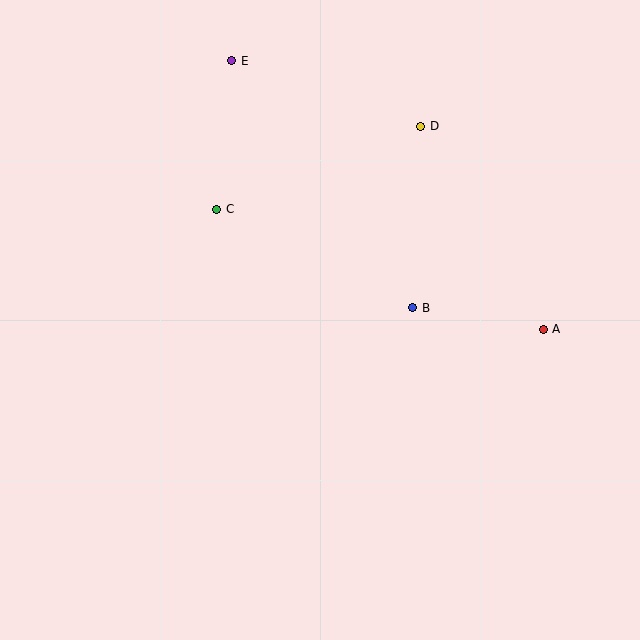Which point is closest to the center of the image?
Point B at (413, 308) is closest to the center.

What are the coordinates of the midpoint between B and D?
The midpoint between B and D is at (417, 217).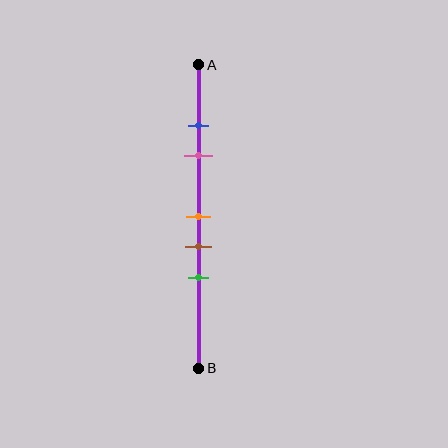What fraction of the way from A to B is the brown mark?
The brown mark is approximately 60% (0.6) of the way from A to B.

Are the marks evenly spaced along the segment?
No, the marks are not evenly spaced.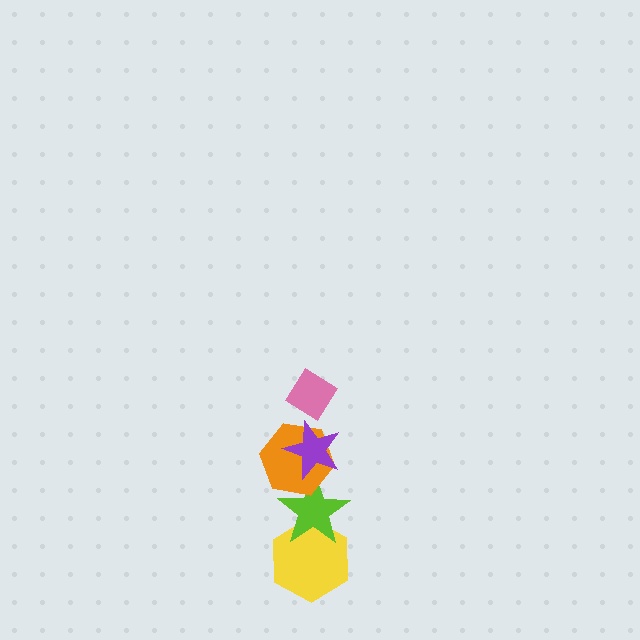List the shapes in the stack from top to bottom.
From top to bottom: the pink diamond, the purple star, the orange hexagon, the lime star, the yellow hexagon.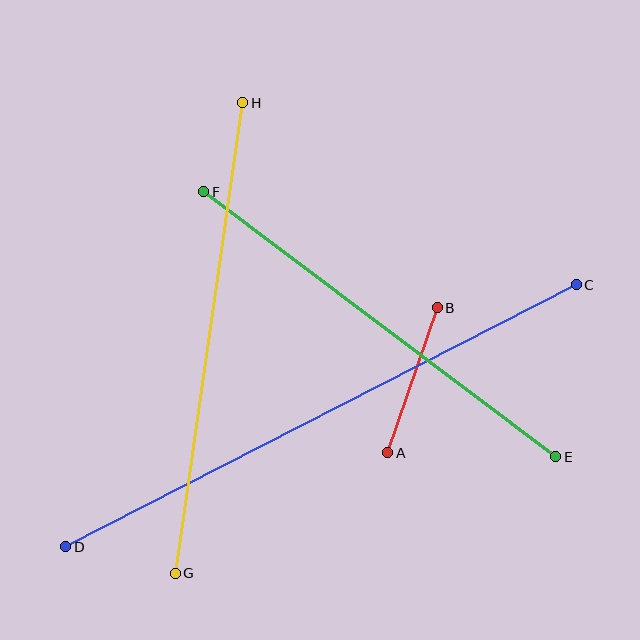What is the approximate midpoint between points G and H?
The midpoint is at approximately (209, 338) pixels.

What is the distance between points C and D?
The distance is approximately 574 pixels.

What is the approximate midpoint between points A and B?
The midpoint is at approximately (413, 380) pixels.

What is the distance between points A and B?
The distance is approximately 153 pixels.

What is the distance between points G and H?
The distance is approximately 475 pixels.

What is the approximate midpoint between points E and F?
The midpoint is at approximately (380, 324) pixels.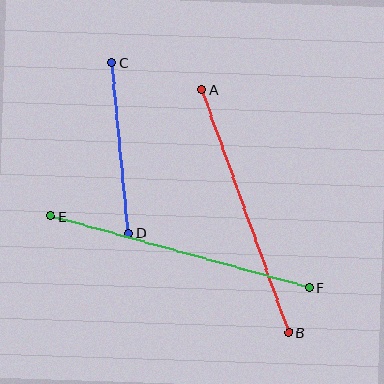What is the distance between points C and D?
The distance is approximately 171 pixels.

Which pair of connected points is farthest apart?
Points E and F are farthest apart.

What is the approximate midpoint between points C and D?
The midpoint is at approximately (120, 148) pixels.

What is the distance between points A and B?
The distance is approximately 258 pixels.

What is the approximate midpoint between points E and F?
The midpoint is at approximately (180, 252) pixels.